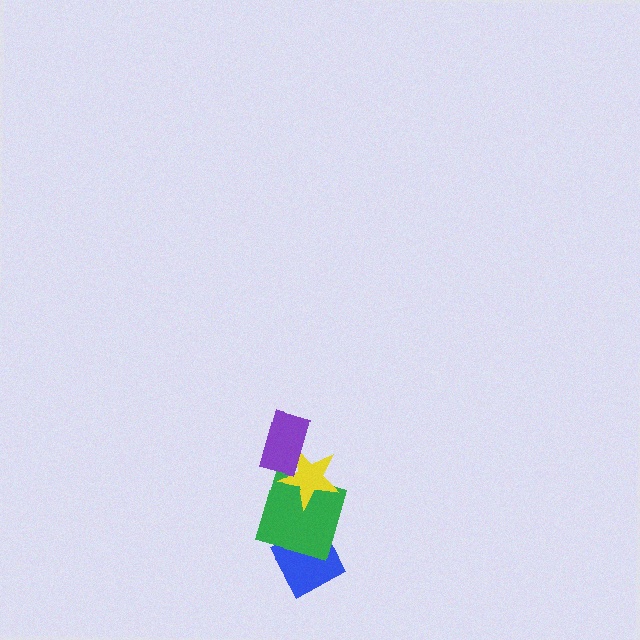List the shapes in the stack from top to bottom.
From top to bottom: the purple rectangle, the yellow star, the green square, the blue diamond.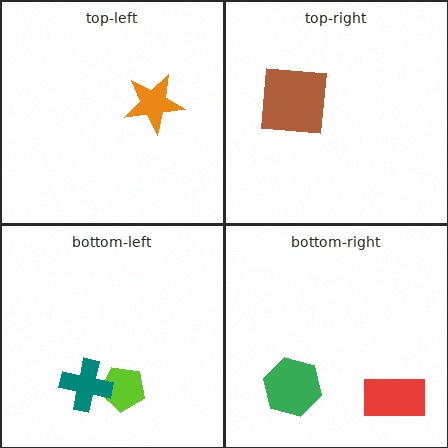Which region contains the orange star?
The top-left region.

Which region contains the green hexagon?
The bottom-right region.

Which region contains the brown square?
The top-right region.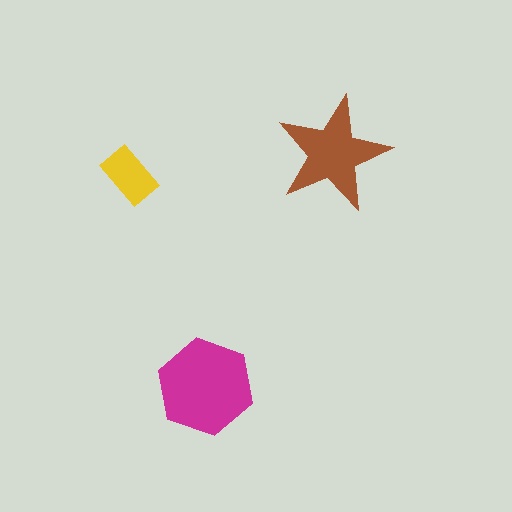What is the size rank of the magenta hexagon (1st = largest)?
1st.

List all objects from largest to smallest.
The magenta hexagon, the brown star, the yellow rectangle.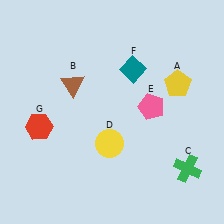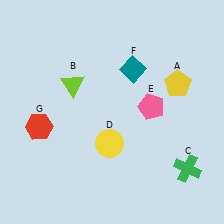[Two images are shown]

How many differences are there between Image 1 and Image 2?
There is 1 difference between the two images.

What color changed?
The triangle (B) changed from brown in Image 1 to lime in Image 2.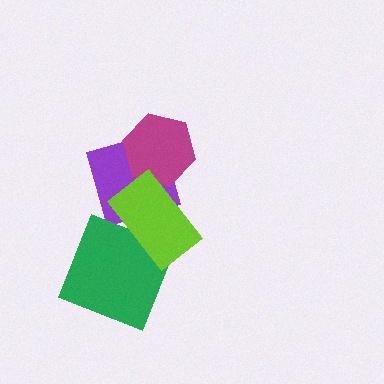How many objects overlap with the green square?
1 object overlaps with the green square.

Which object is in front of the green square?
The lime rectangle is in front of the green square.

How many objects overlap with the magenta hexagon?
2 objects overlap with the magenta hexagon.